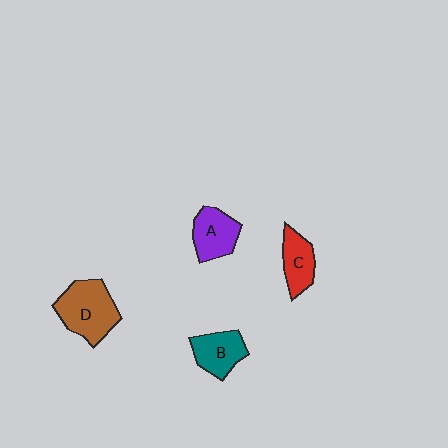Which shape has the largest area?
Shape D (brown).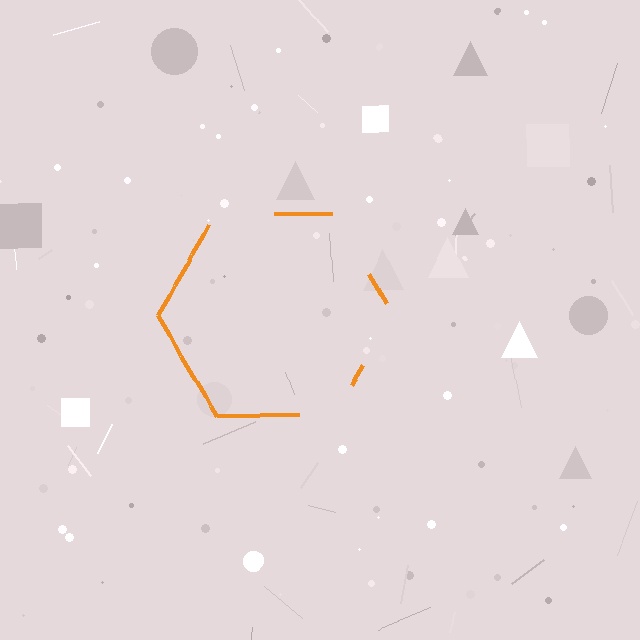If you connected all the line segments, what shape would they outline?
They would outline a hexagon.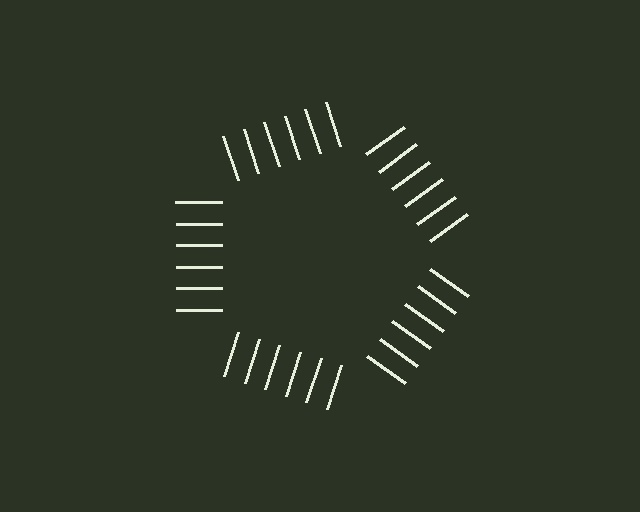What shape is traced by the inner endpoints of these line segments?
An illusory pentagon — the line segments terminate on its edges but no continuous stroke is drawn.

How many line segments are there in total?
30 — 6 along each of the 5 edges.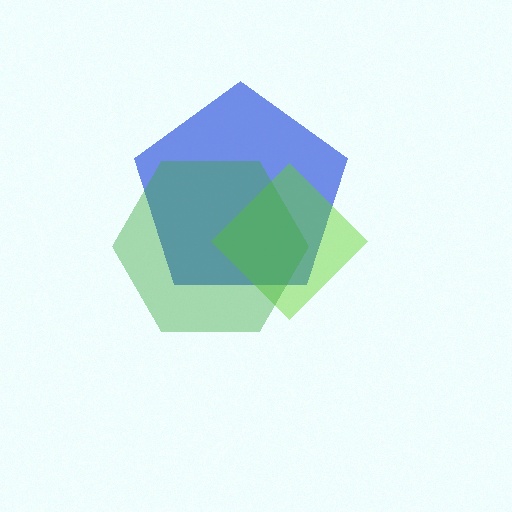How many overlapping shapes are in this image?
There are 3 overlapping shapes in the image.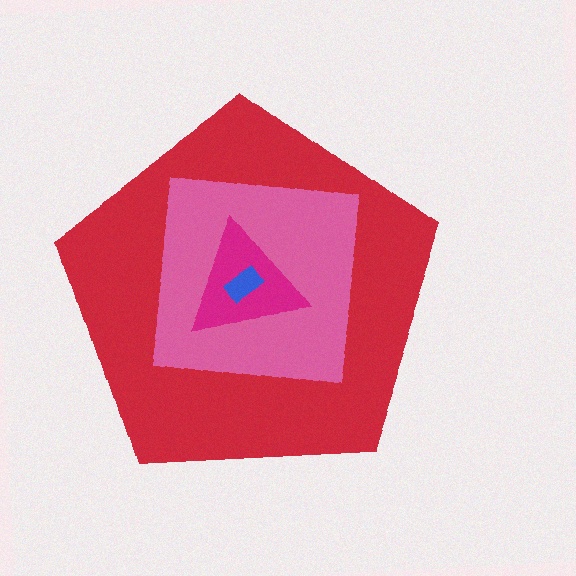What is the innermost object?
The blue rectangle.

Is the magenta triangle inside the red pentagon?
Yes.